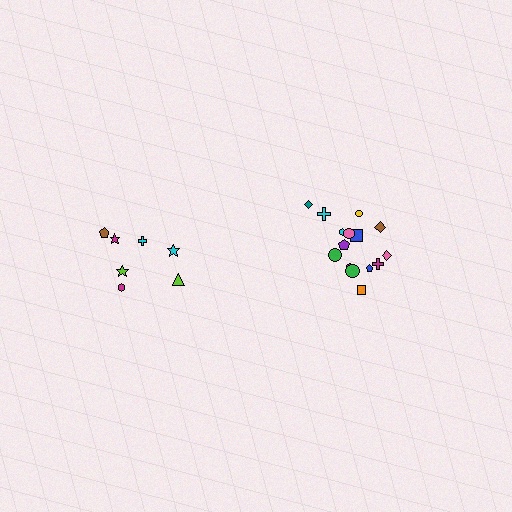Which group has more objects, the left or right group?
The right group.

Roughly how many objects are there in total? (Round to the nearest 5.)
Roughly 20 objects in total.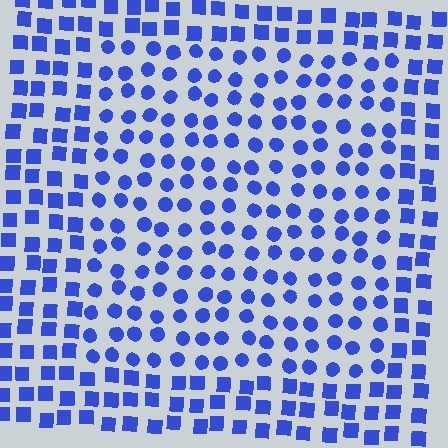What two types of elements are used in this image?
The image uses circles inside the rectangle region and squares outside it.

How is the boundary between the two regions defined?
The boundary is defined by a change in element shape: circles inside vs. squares outside. All elements share the same color and spacing.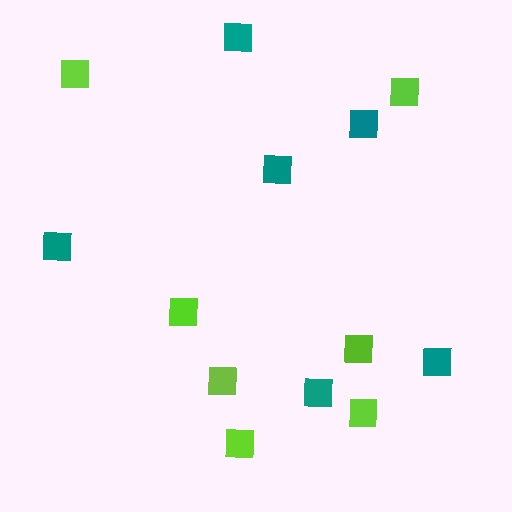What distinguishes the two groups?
There are 2 groups: one group of teal squares (6) and one group of lime squares (7).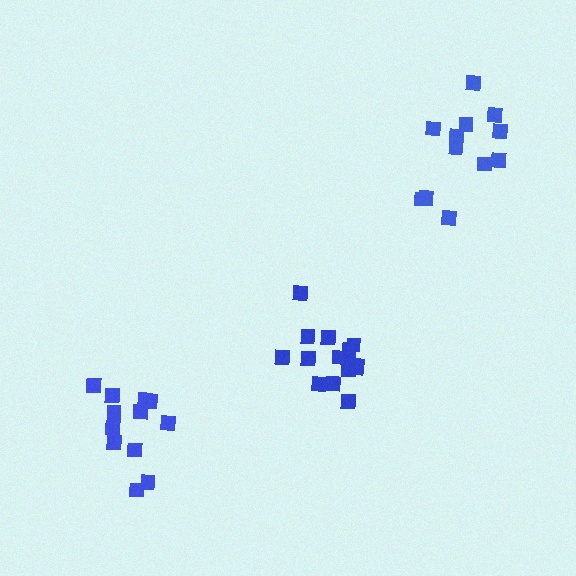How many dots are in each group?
Group 1: 15 dots, Group 2: 12 dots, Group 3: 12 dots (39 total).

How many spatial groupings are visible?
There are 3 spatial groupings.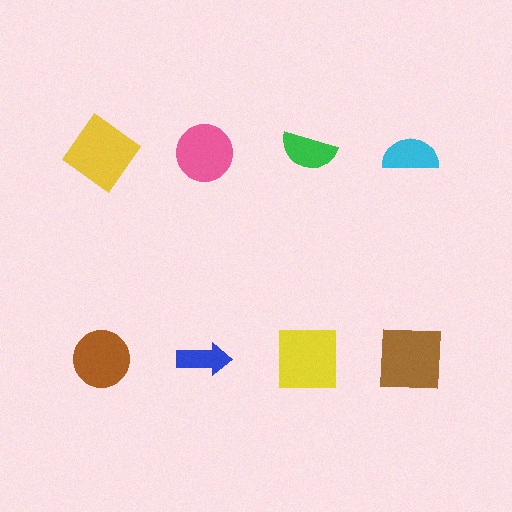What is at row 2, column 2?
A blue arrow.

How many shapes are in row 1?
4 shapes.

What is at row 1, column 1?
A yellow diamond.